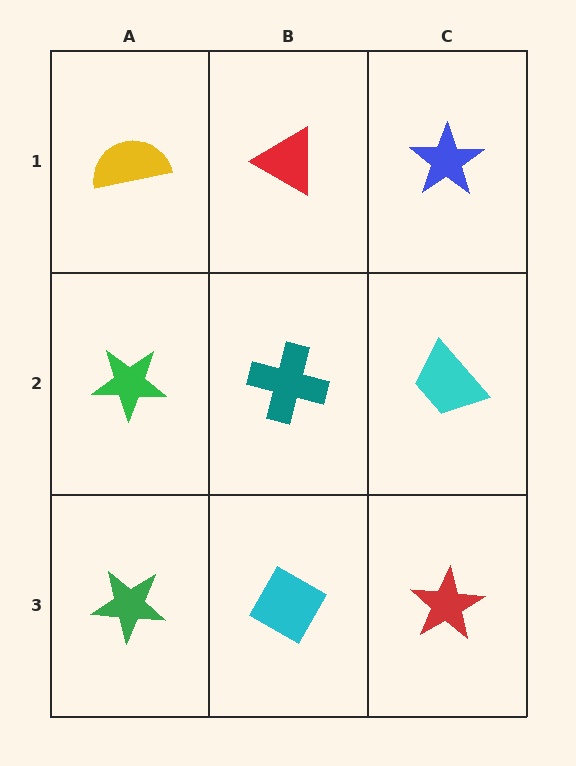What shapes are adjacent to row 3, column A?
A green star (row 2, column A), a cyan diamond (row 3, column B).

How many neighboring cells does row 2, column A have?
3.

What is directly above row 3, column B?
A teal cross.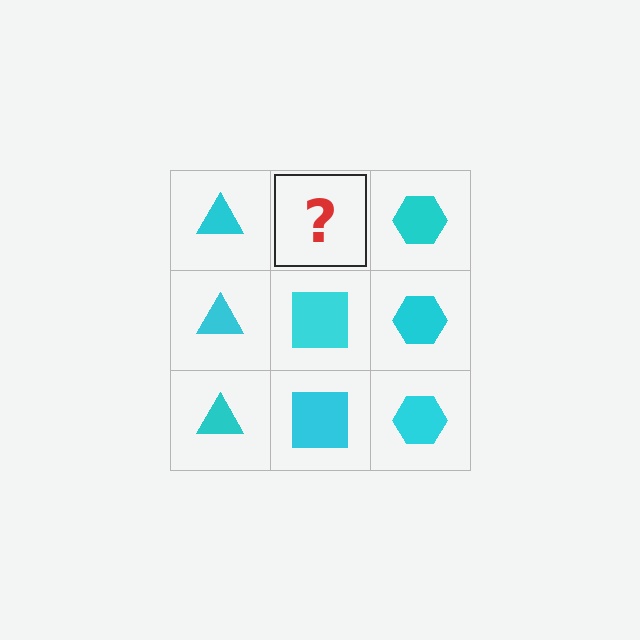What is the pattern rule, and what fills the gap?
The rule is that each column has a consistent shape. The gap should be filled with a cyan square.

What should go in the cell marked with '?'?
The missing cell should contain a cyan square.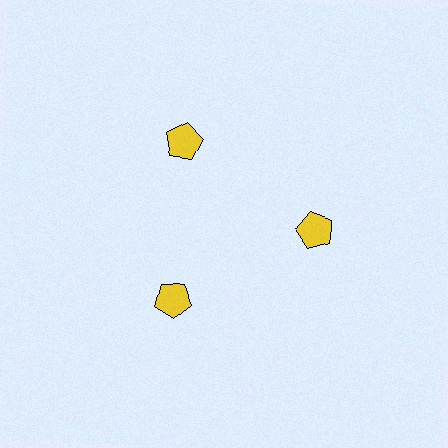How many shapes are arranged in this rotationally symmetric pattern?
There are 3 shapes, arranged in 3 groups of 1.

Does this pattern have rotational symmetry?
Yes, this pattern has 3-fold rotational symmetry. It looks the same after rotating 120 degrees around the center.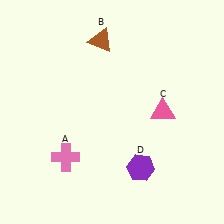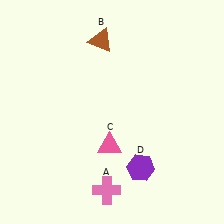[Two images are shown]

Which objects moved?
The objects that moved are: the pink cross (A), the pink triangle (C).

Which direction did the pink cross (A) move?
The pink cross (A) moved right.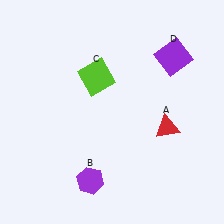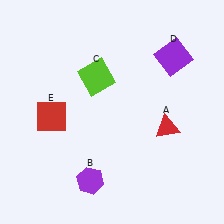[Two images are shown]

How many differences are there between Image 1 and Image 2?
There is 1 difference between the two images.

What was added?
A red square (E) was added in Image 2.